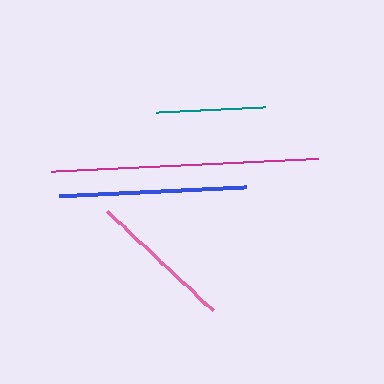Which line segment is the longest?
The magenta line is the longest at approximately 266 pixels.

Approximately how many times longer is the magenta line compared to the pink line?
The magenta line is approximately 1.8 times the length of the pink line.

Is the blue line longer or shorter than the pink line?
The blue line is longer than the pink line.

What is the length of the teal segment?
The teal segment is approximately 109 pixels long.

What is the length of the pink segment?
The pink segment is approximately 144 pixels long.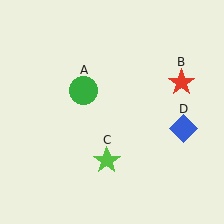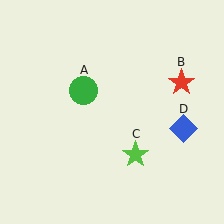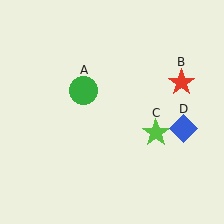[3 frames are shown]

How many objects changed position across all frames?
1 object changed position: lime star (object C).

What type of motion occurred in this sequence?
The lime star (object C) rotated counterclockwise around the center of the scene.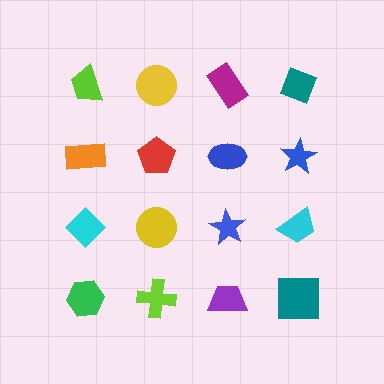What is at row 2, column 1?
An orange rectangle.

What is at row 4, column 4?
A teal square.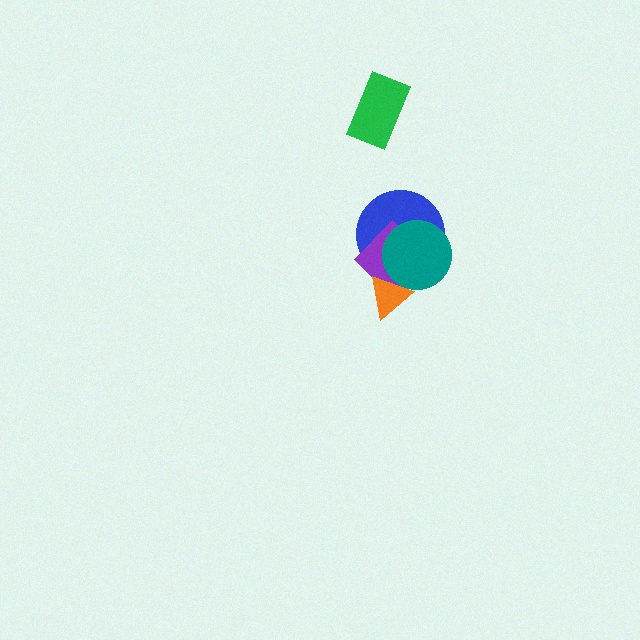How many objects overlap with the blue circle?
3 objects overlap with the blue circle.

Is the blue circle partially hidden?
Yes, it is partially covered by another shape.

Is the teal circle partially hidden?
Yes, it is partially covered by another shape.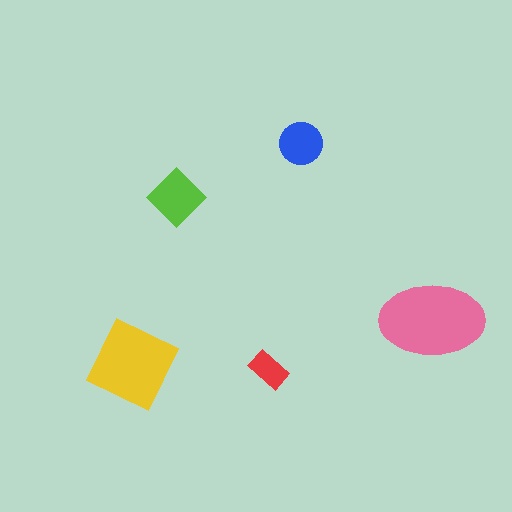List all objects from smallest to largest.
The red rectangle, the blue circle, the lime diamond, the yellow square, the pink ellipse.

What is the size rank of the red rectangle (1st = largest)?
5th.